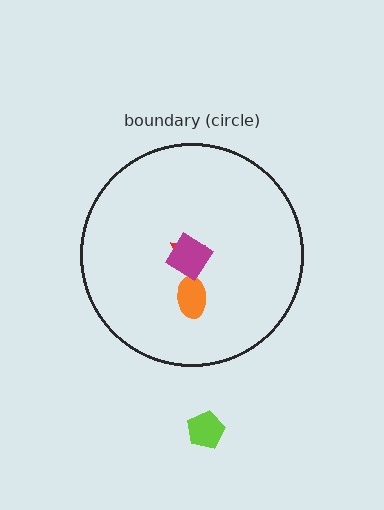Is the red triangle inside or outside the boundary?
Inside.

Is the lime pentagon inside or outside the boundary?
Outside.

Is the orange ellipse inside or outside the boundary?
Inside.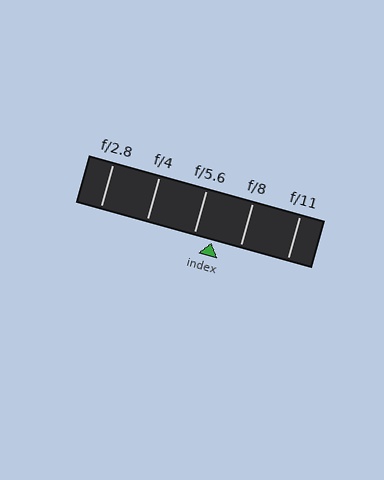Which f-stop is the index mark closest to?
The index mark is closest to f/5.6.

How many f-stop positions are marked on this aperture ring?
There are 5 f-stop positions marked.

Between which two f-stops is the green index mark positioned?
The index mark is between f/5.6 and f/8.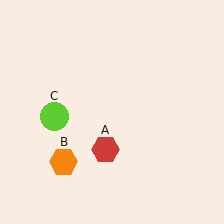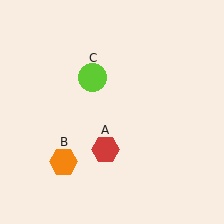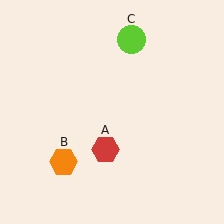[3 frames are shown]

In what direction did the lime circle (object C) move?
The lime circle (object C) moved up and to the right.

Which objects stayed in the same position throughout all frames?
Red hexagon (object A) and orange hexagon (object B) remained stationary.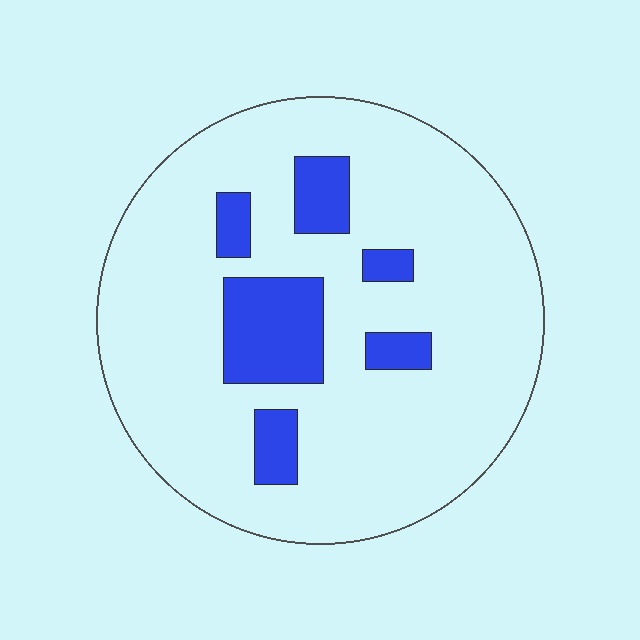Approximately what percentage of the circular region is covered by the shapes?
Approximately 15%.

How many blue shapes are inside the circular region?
6.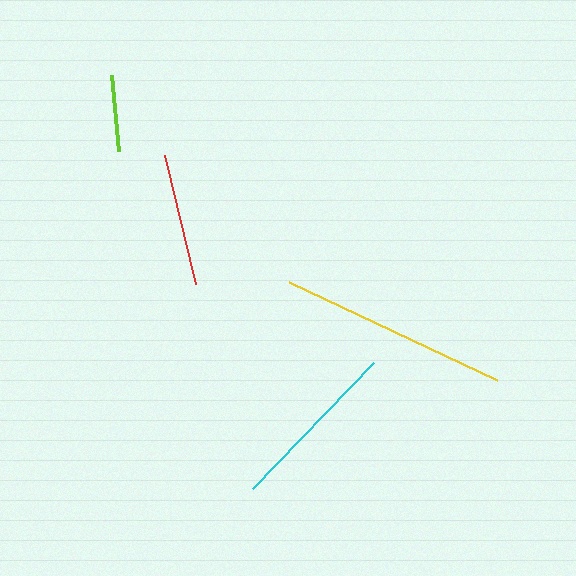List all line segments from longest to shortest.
From longest to shortest: yellow, cyan, red, lime.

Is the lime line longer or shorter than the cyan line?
The cyan line is longer than the lime line.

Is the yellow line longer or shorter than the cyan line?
The yellow line is longer than the cyan line.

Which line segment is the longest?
The yellow line is the longest at approximately 230 pixels.